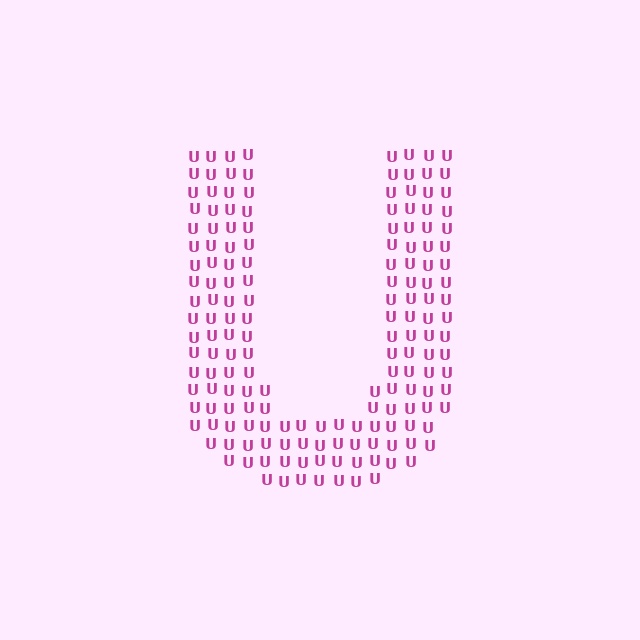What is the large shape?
The large shape is the letter U.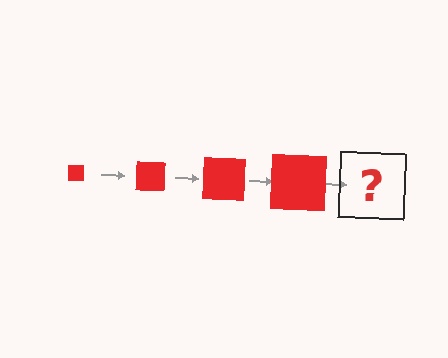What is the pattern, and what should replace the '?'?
The pattern is that the square gets progressively larger each step. The '?' should be a red square, larger than the previous one.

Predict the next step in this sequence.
The next step is a red square, larger than the previous one.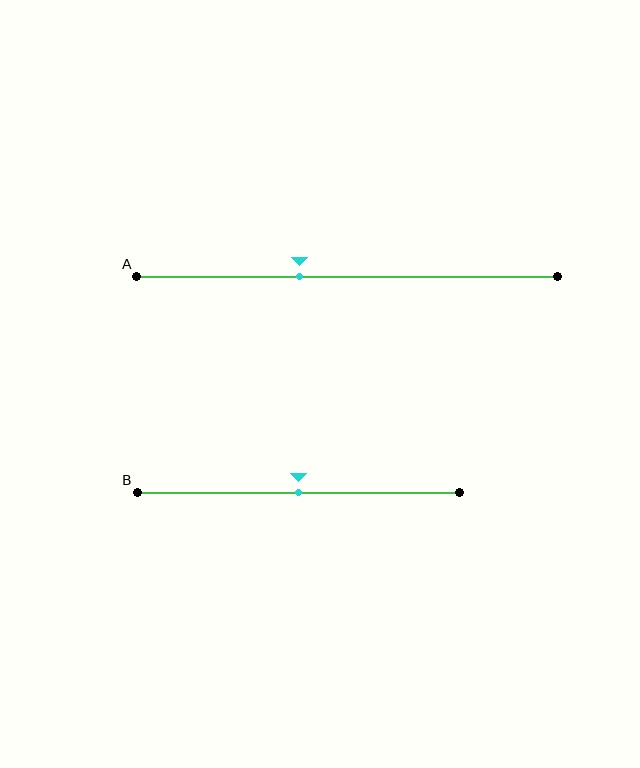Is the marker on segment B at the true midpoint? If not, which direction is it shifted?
Yes, the marker on segment B is at the true midpoint.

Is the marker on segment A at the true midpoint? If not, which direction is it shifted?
No, the marker on segment A is shifted to the left by about 11% of the segment length.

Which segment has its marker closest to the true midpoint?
Segment B has its marker closest to the true midpoint.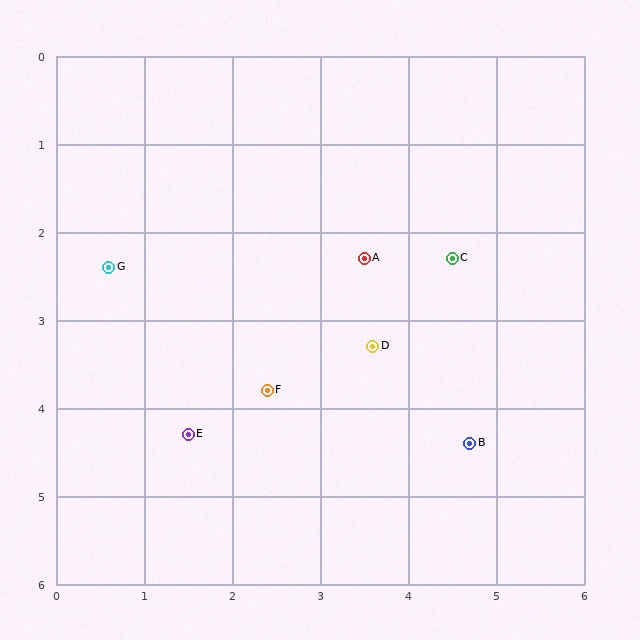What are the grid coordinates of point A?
Point A is at approximately (3.5, 2.3).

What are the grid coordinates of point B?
Point B is at approximately (4.7, 4.4).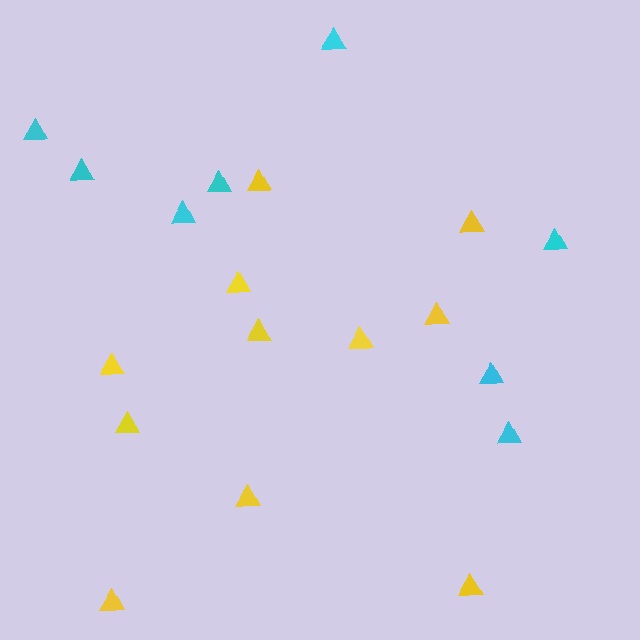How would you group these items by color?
There are 2 groups: one group of yellow triangles (11) and one group of cyan triangles (8).